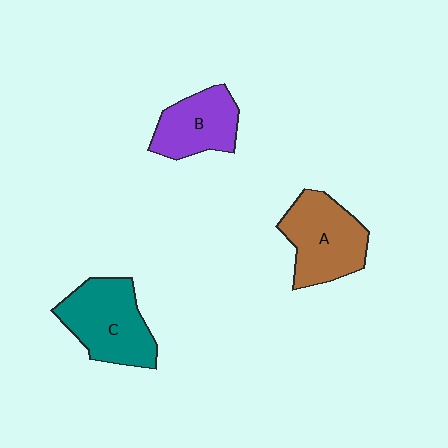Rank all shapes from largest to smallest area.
From largest to smallest: C (teal), A (brown), B (purple).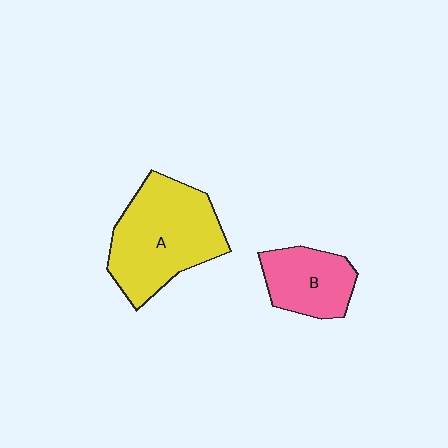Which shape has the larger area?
Shape A (yellow).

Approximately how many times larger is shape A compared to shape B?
Approximately 1.8 times.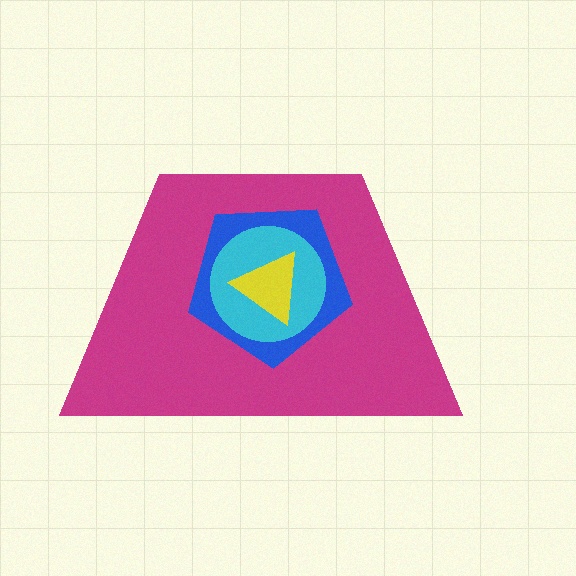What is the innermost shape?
The yellow triangle.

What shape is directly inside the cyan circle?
The yellow triangle.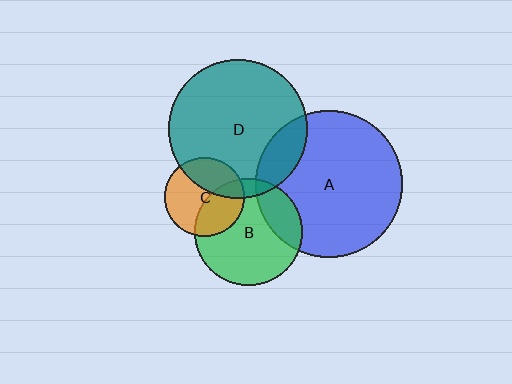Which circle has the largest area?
Circle A (blue).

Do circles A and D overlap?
Yes.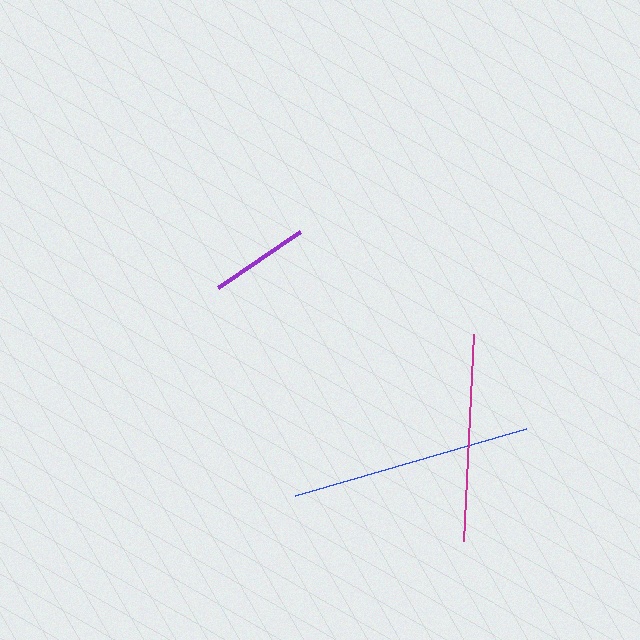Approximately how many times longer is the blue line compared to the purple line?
The blue line is approximately 2.4 times the length of the purple line.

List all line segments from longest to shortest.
From longest to shortest: blue, magenta, purple.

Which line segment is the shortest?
The purple line is the shortest at approximately 99 pixels.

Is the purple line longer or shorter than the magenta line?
The magenta line is longer than the purple line.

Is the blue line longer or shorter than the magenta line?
The blue line is longer than the magenta line.